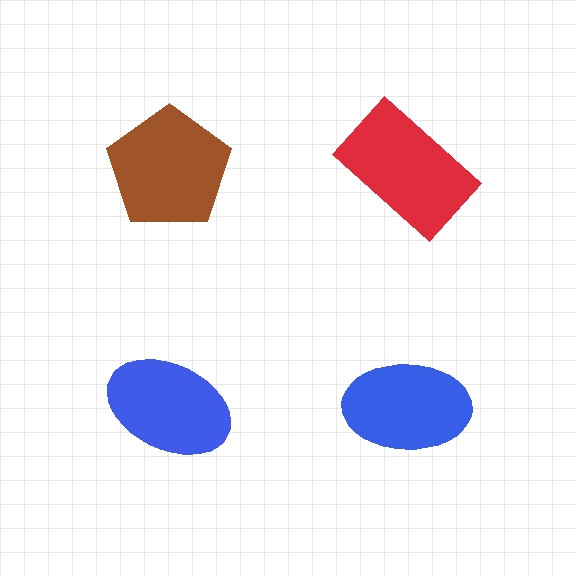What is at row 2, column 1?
A blue ellipse.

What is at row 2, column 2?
A blue ellipse.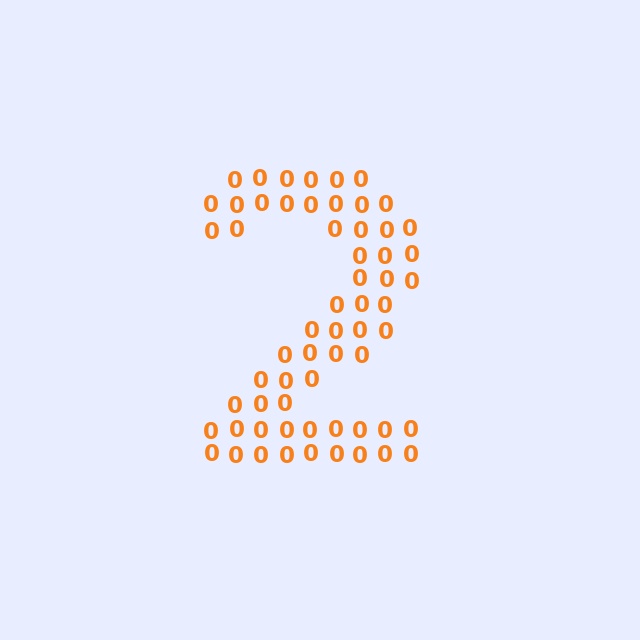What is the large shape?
The large shape is the digit 2.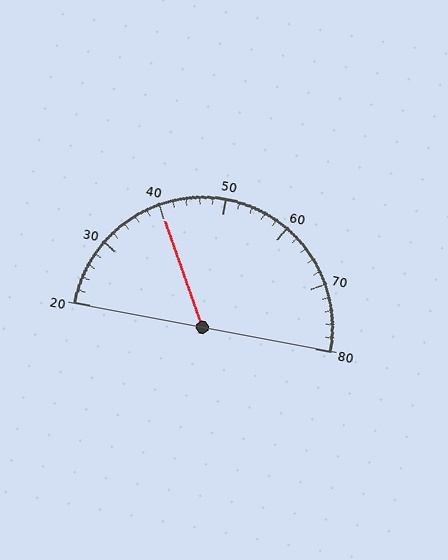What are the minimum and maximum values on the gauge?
The gauge ranges from 20 to 80.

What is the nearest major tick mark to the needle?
The nearest major tick mark is 40.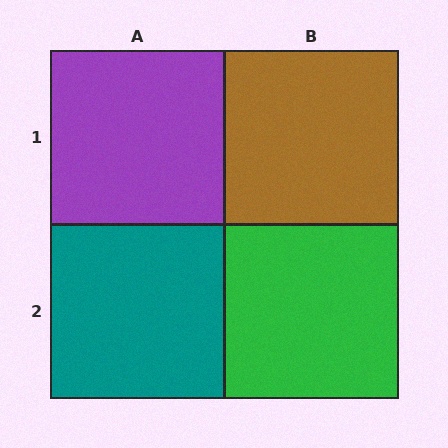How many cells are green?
1 cell is green.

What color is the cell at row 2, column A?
Teal.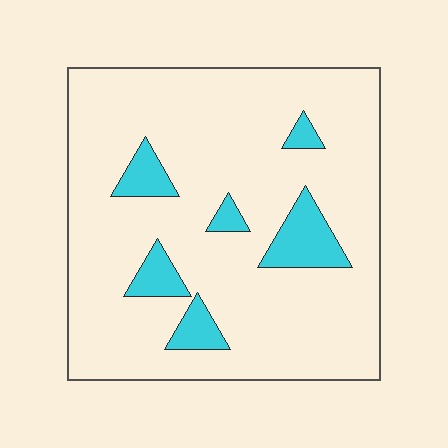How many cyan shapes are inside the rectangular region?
6.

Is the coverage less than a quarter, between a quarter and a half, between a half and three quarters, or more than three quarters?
Less than a quarter.